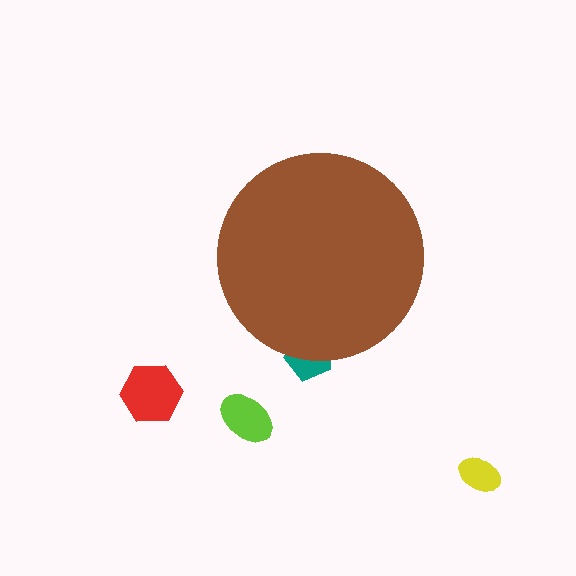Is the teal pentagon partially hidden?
Yes, the teal pentagon is partially hidden behind the brown circle.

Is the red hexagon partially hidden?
No, the red hexagon is fully visible.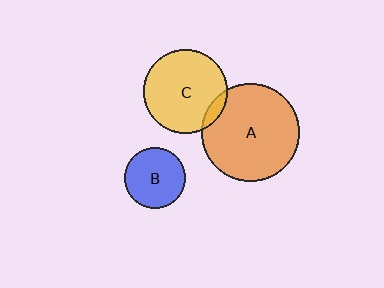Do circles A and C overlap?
Yes.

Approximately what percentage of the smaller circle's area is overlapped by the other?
Approximately 10%.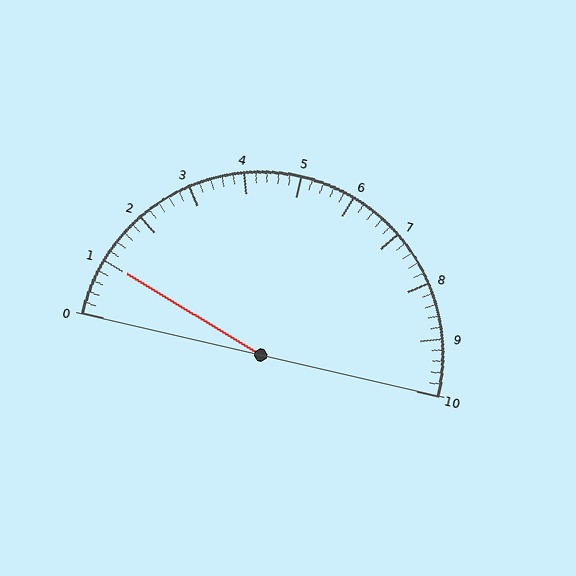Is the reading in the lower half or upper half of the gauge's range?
The reading is in the lower half of the range (0 to 10).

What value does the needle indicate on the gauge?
The needle indicates approximately 1.0.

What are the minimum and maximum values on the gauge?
The gauge ranges from 0 to 10.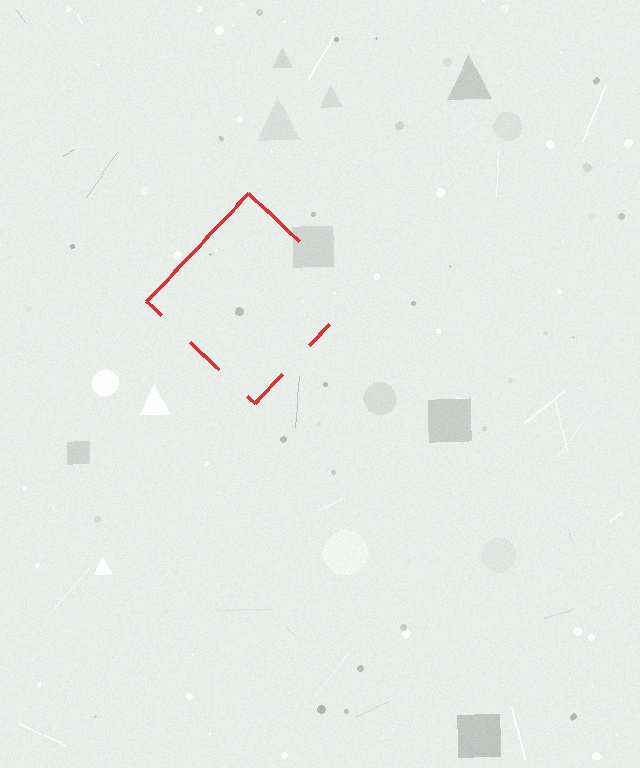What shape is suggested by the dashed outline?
The dashed outline suggests a diamond.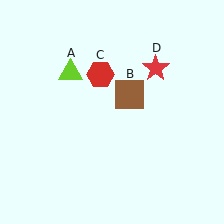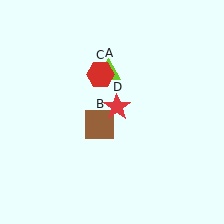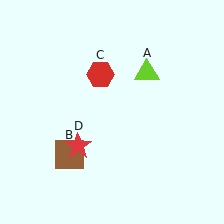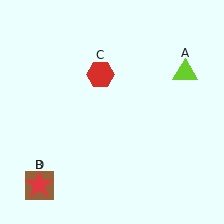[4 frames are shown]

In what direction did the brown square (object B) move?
The brown square (object B) moved down and to the left.